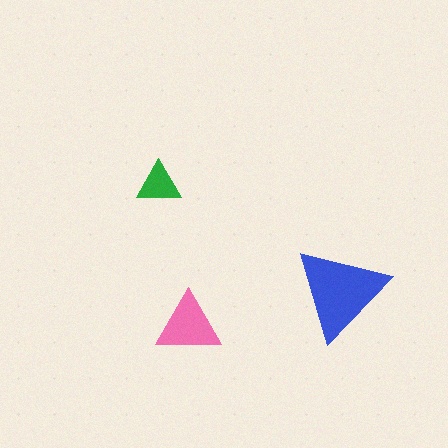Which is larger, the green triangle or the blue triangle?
The blue one.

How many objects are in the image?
There are 3 objects in the image.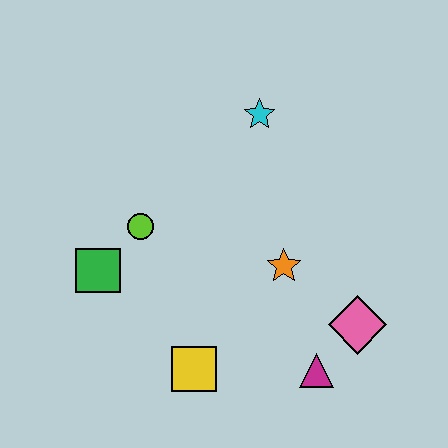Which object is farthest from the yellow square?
The cyan star is farthest from the yellow square.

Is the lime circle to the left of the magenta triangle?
Yes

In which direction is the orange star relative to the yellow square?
The orange star is above the yellow square.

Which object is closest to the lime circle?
The green square is closest to the lime circle.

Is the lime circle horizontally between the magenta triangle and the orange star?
No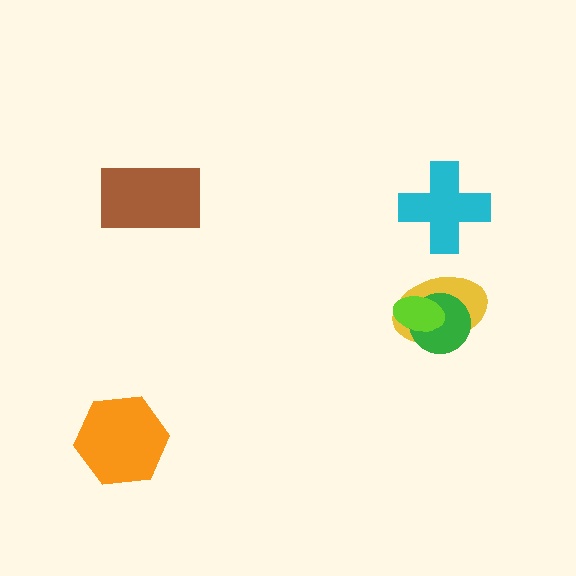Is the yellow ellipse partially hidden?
Yes, it is partially covered by another shape.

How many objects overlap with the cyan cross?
0 objects overlap with the cyan cross.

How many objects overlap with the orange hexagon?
0 objects overlap with the orange hexagon.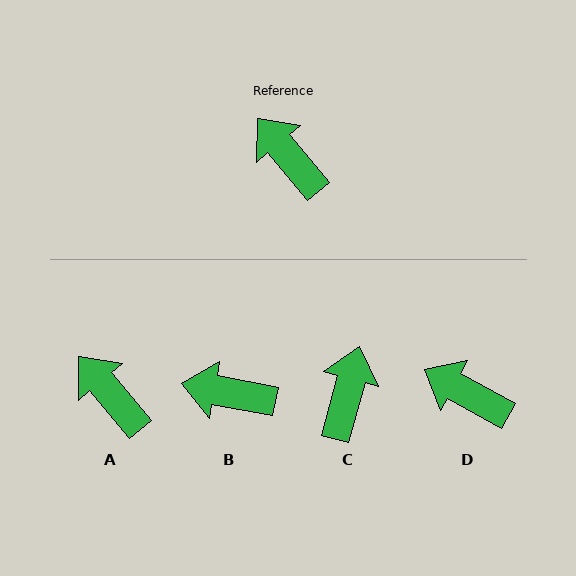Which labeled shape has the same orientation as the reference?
A.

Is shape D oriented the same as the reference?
No, it is off by about 21 degrees.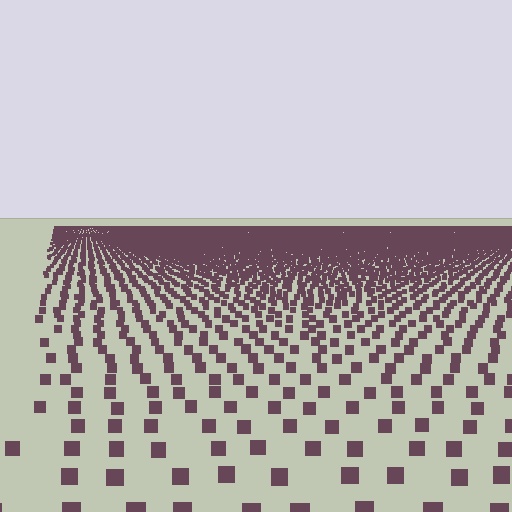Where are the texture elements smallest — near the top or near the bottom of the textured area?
Near the top.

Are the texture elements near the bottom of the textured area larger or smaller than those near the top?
Larger. Near the bottom, elements are closer to the viewer and appear at a bigger on-screen size.